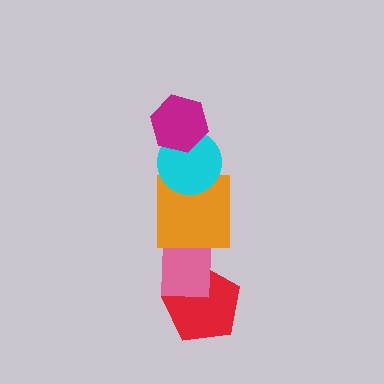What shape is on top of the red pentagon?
The pink rectangle is on top of the red pentagon.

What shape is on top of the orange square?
The cyan circle is on top of the orange square.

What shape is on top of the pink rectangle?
The orange square is on top of the pink rectangle.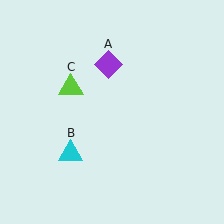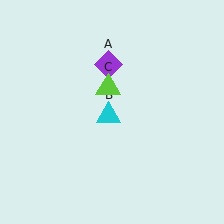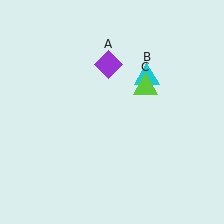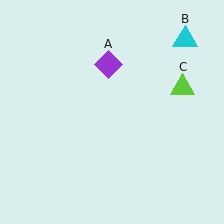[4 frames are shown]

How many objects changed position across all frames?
2 objects changed position: cyan triangle (object B), lime triangle (object C).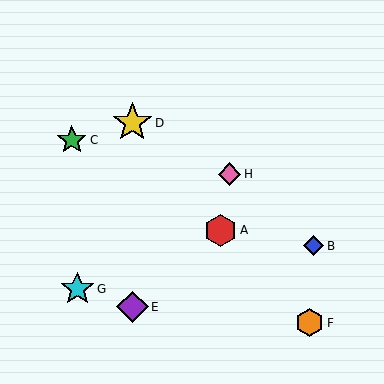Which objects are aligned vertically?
Objects D, E are aligned vertically.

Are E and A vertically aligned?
No, E is at x≈132 and A is at x≈220.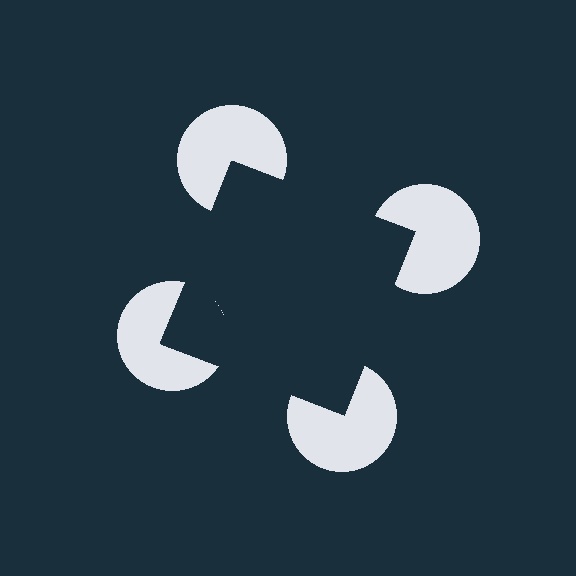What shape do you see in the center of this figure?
An illusory square — its edges are inferred from the aligned wedge cuts in the pac-man discs, not physically drawn.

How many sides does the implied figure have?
4 sides.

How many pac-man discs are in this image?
There are 4 — one at each vertex of the illusory square.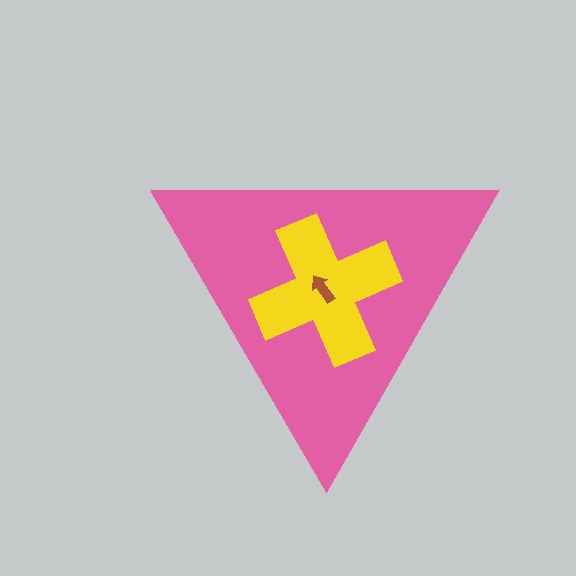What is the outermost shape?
The pink triangle.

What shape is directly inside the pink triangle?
The yellow cross.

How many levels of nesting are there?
3.